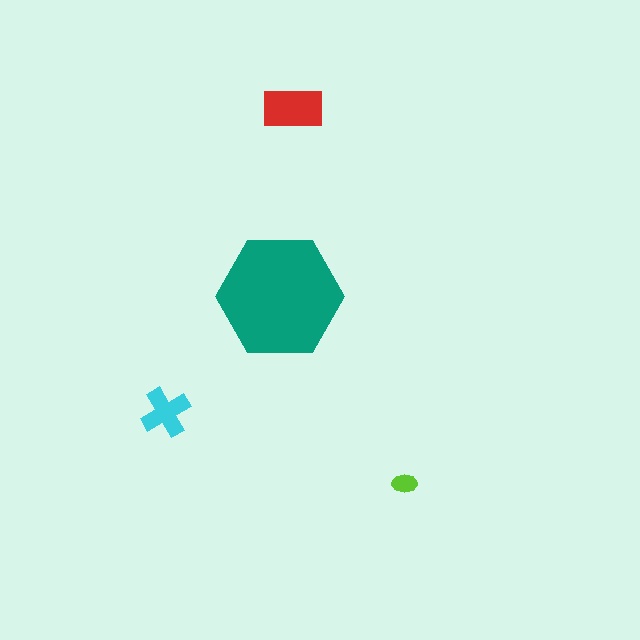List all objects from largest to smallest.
The teal hexagon, the red rectangle, the cyan cross, the lime ellipse.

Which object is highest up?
The red rectangle is topmost.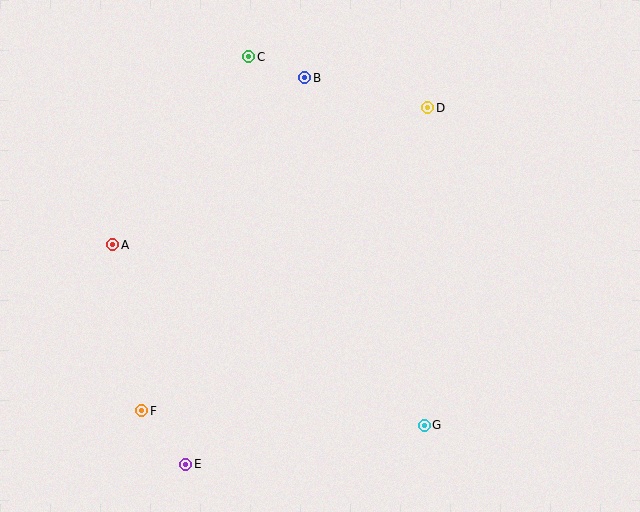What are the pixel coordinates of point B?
Point B is at (305, 78).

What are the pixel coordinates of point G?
Point G is at (424, 425).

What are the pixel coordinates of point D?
Point D is at (428, 108).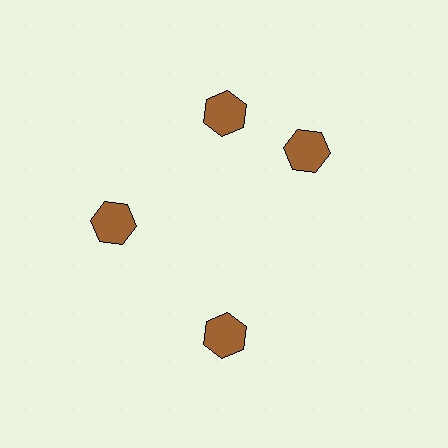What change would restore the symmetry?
The symmetry would be restored by rotating it back into even spacing with its neighbors so that all 4 hexagons sit at equal angles and equal distance from the center.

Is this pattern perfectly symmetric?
No. The 4 brown hexagons are arranged in a ring, but one element near the 3 o'clock position is rotated out of alignment along the ring, breaking the 4-fold rotational symmetry.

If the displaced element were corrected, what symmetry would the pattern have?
It would have 4-fold rotational symmetry — the pattern would map onto itself every 90 degrees.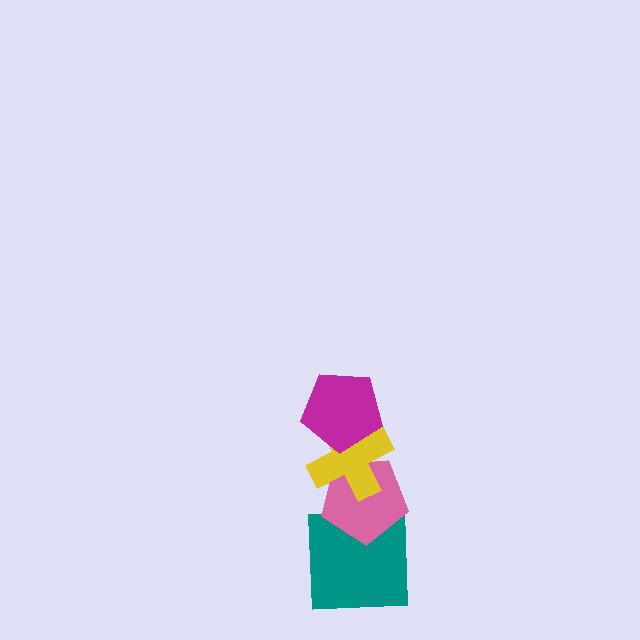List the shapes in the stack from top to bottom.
From top to bottom: the magenta pentagon, the yellow cross, the pink pentagon, the teal square.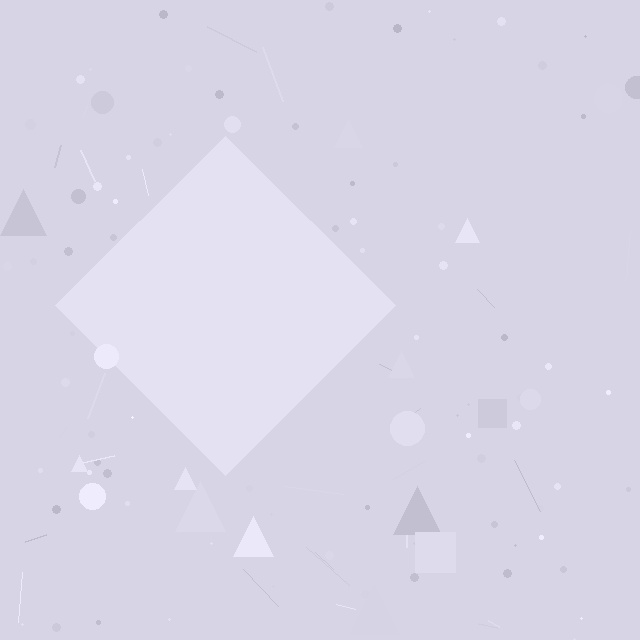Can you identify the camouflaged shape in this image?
The camouflaged shape is a diamond.